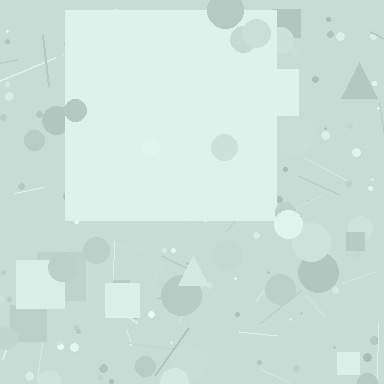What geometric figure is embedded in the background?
A square is embedded in the background.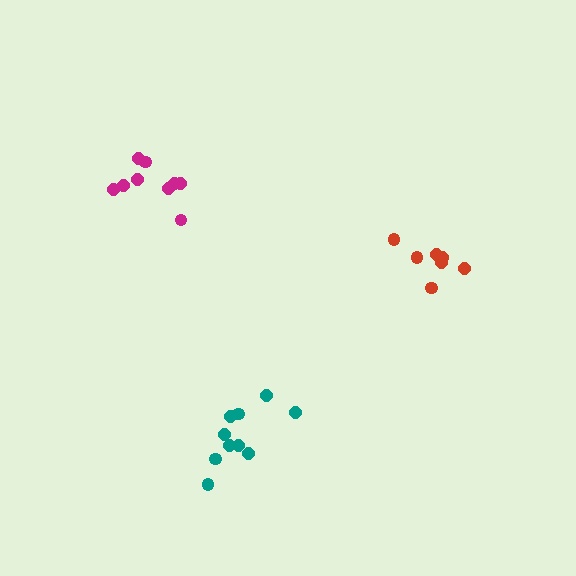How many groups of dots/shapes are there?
There are 3 groups.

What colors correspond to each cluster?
The clusters are colored: teal, red, magenta.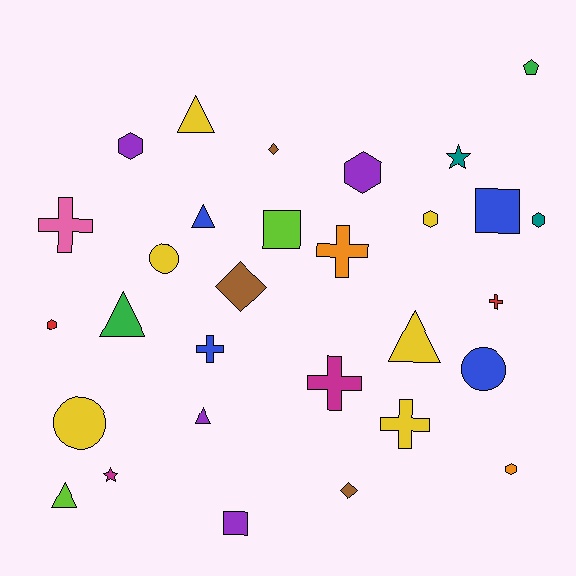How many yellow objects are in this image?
There are 6 yellow objects.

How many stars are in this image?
There are 2 stars.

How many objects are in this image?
There are 30 objects.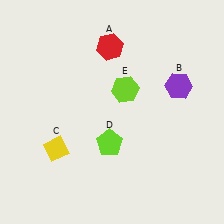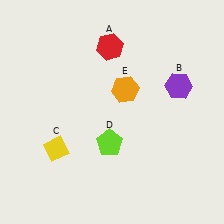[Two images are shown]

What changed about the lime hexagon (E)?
In Image 1, E is lime. In Image 2, it changed to orange.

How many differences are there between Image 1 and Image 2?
There is 1 difference between the two images.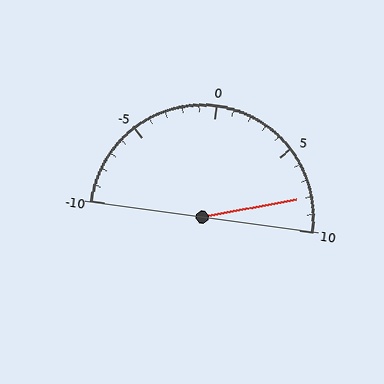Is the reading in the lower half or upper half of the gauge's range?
The reading is in the upper half of the range (-10 to 10).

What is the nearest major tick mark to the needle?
The nearest major tick mark is 10.